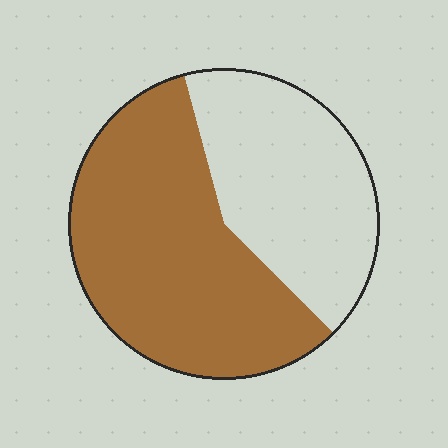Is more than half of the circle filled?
Yes.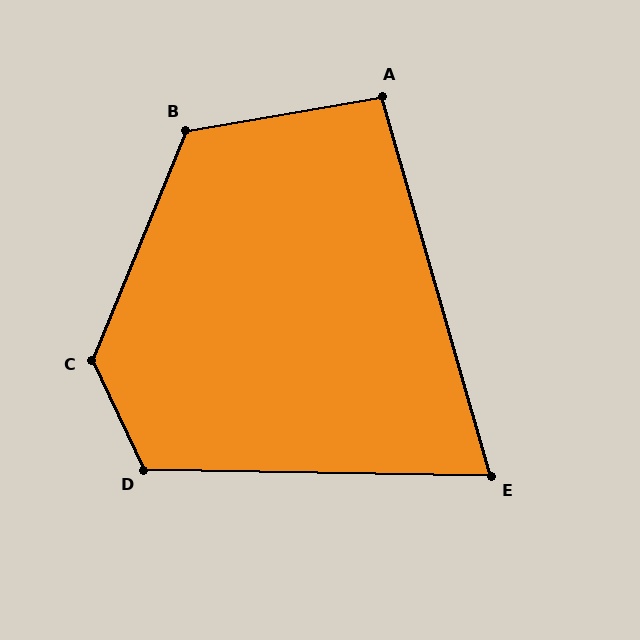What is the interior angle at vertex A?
Approximately 96 degrees (obtuse).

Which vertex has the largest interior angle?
C, at approximately 132 degrees.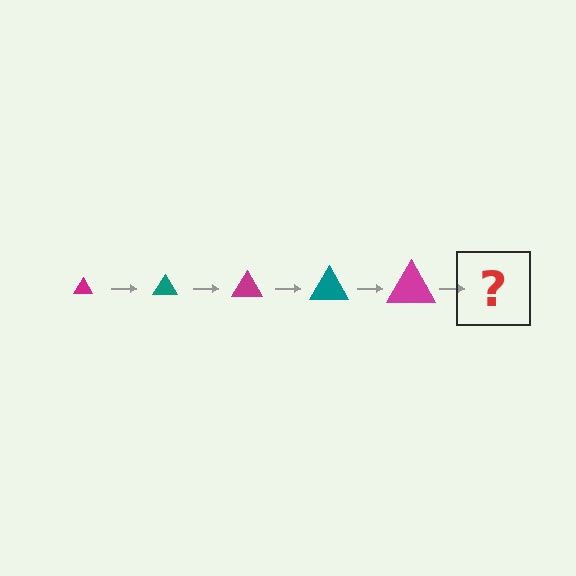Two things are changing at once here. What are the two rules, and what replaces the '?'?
The two rules are that the triangle grows larger each step and the color cycles through magenta and teal. The '?' should be a teal triangle, larger than the previous one.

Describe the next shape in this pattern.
It should be a teal triangle, larger than the previous one.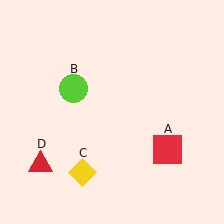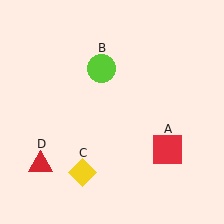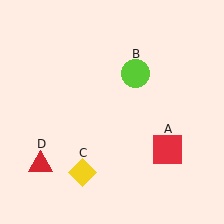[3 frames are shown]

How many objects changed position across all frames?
1 object changed position: lime circle (object B).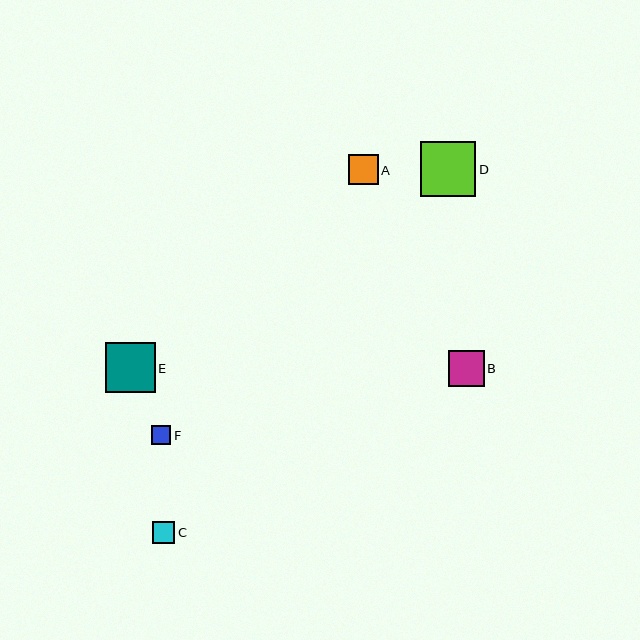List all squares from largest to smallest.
From largest to smallest: D, E, B, A, C, F.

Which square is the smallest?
Square F is the smallest with a size of approximately 19 pixels.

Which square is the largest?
Square D is the largest with a size of approximately 55 pixels.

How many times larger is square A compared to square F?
Square A is approximately 1.6 times the size of square F.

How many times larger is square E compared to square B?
Square E is approximately 1.4 times the size of square B.